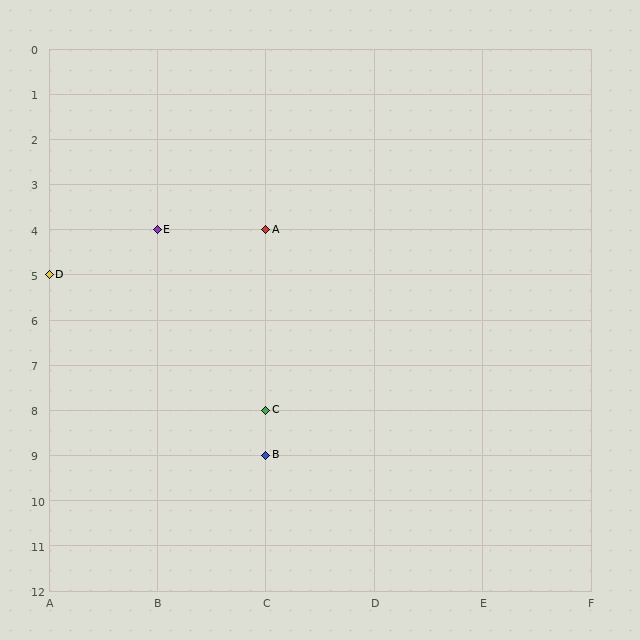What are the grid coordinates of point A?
Point A is at grid coordinates (C, 4).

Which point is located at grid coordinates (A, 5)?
Point D is at (A, 5).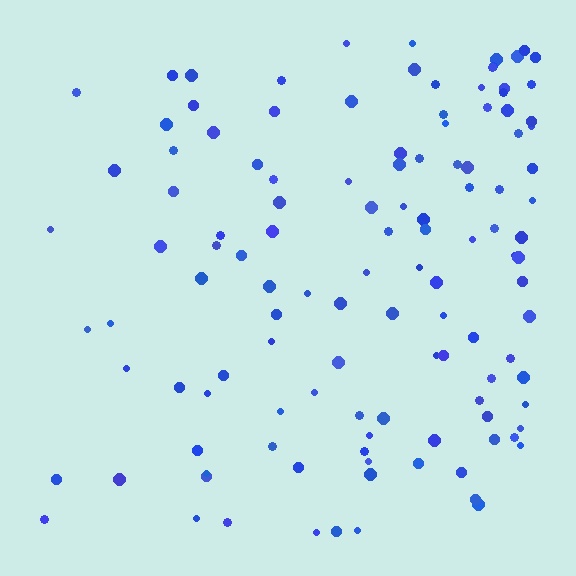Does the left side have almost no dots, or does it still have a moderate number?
Still a moderate number, just noticeably fewer than the right.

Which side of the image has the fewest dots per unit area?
The left.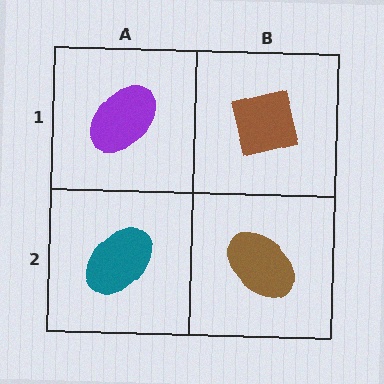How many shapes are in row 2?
2 shapes.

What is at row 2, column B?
A brown ellipse.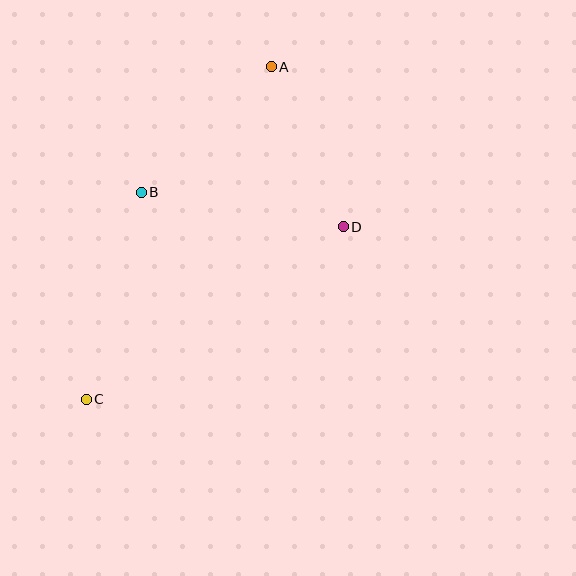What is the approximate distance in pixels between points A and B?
The distance between A and B is approximately 181 pixels.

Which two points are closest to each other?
Points A and D are closest to each other.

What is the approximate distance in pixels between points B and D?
The distance between B and D is approximately 205 pixels.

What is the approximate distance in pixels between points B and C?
The distance between B and C is approximately 214 pixels.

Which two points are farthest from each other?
Points A and C are farthest from each other.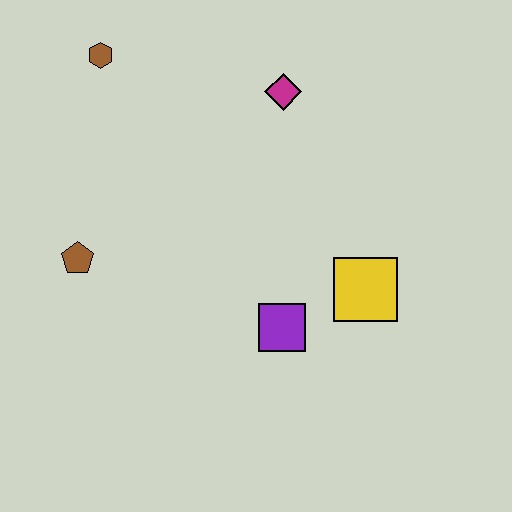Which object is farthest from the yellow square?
The brown hexagon is farthest from the yellow square.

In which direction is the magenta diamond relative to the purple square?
The magenta diamond is above the purple square.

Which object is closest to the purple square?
The yellow square is closest to the purple square.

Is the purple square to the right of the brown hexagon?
Yes